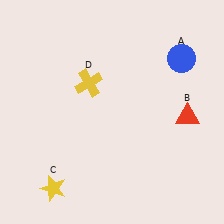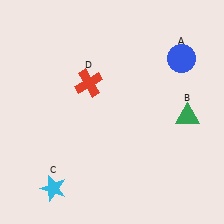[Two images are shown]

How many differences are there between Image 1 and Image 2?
There are 3 differences between the two images.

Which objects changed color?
B changed from red to green. C changed from yellow to cyan. D changed from yellow to red.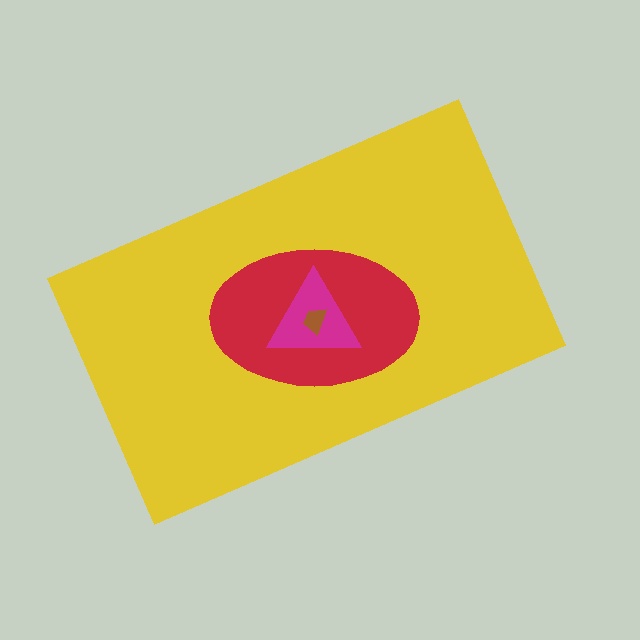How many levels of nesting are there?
4.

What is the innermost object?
The brown trapezoid.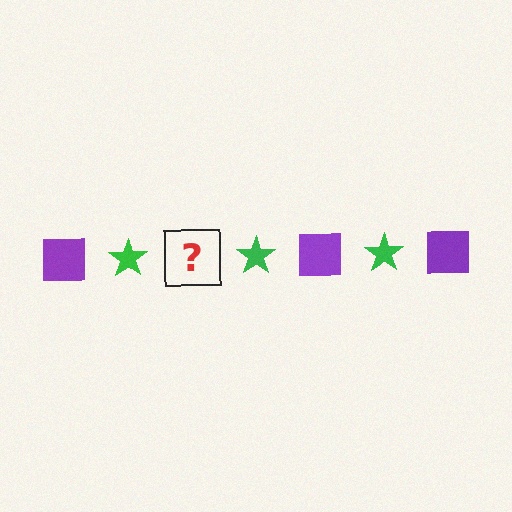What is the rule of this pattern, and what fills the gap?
The rule is that the pattern alternates between purple square and green star. The gap should be filled with a purple square.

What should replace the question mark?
The question mark should be replaced with a purple square.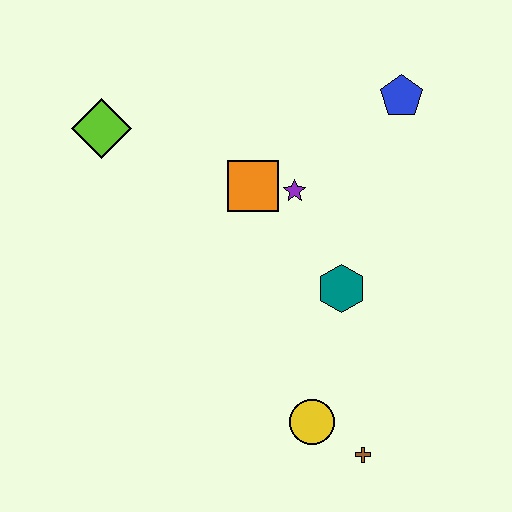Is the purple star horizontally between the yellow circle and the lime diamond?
Yes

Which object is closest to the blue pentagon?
The purple star is closest to the blue pentagon.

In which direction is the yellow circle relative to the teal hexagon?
The yellow circle is below the teal hexagon.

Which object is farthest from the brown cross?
The lime diamond is farthest from the brown cross.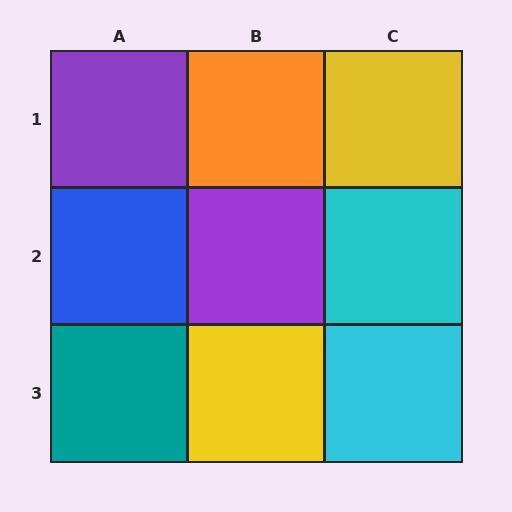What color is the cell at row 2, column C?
Cyan.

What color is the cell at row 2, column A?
Blue.